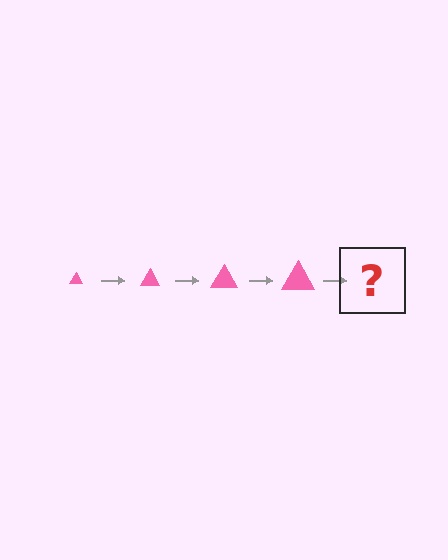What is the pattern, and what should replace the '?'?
The pattern is that the triangle gets progressively larger each step. The '?' should be a pink triangle, larger than the previous one.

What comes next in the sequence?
The next element should be a pink triangle, larger than the previous one.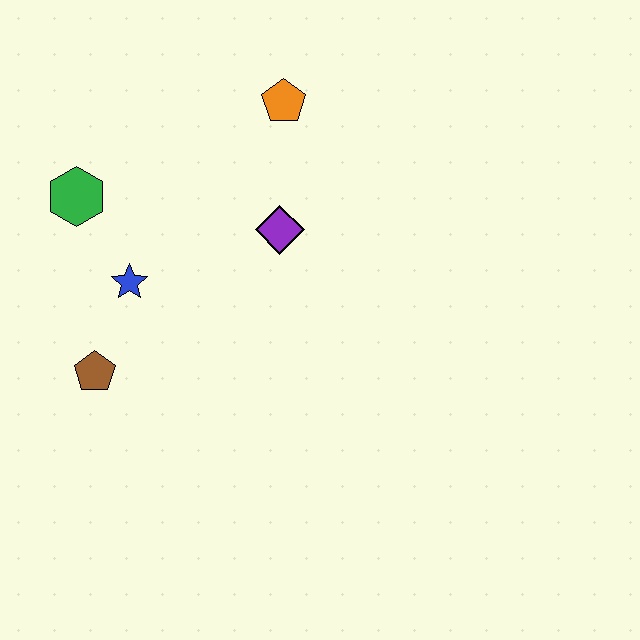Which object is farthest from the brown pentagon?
The orange pentagon is farthest from the brown pentagon.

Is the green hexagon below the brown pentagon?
No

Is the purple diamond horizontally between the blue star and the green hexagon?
No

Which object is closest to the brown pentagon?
The blue star is closest to the brown pentagon.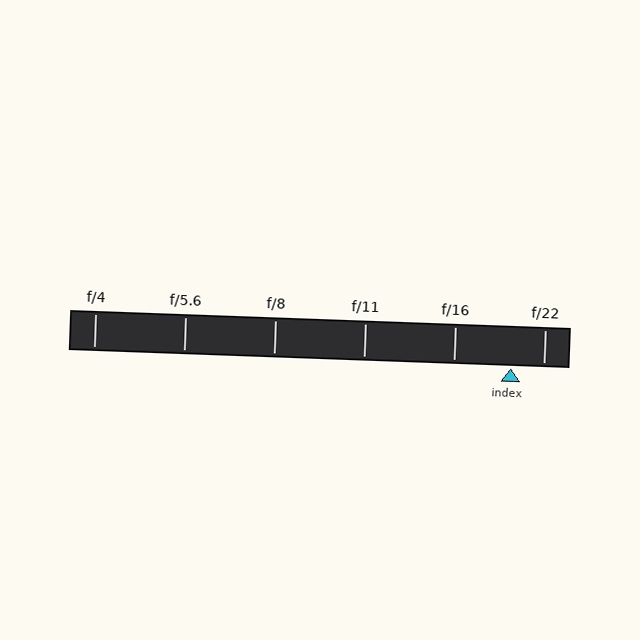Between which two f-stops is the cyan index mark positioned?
The index mark is between f/16 and f/22.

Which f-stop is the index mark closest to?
The index mark is closest to f/22.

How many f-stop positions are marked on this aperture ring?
There are 6 f-stop positions marked.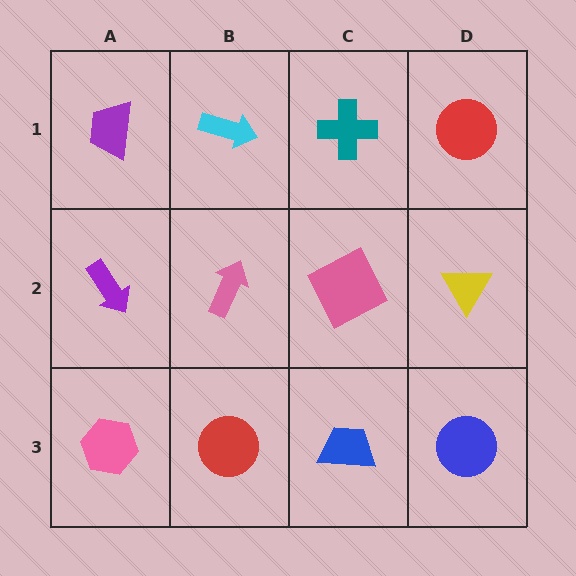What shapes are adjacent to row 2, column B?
A cyan arrow (row 1, column B), a red circle (row 3, column B), a purple arrow (row 2, column A), a pink square (row 2, column C).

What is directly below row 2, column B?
A red circle.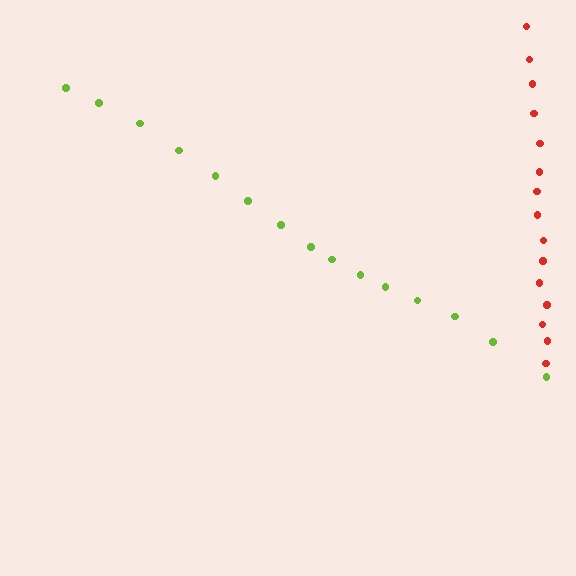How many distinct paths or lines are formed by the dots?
There are 2 distinct paths.